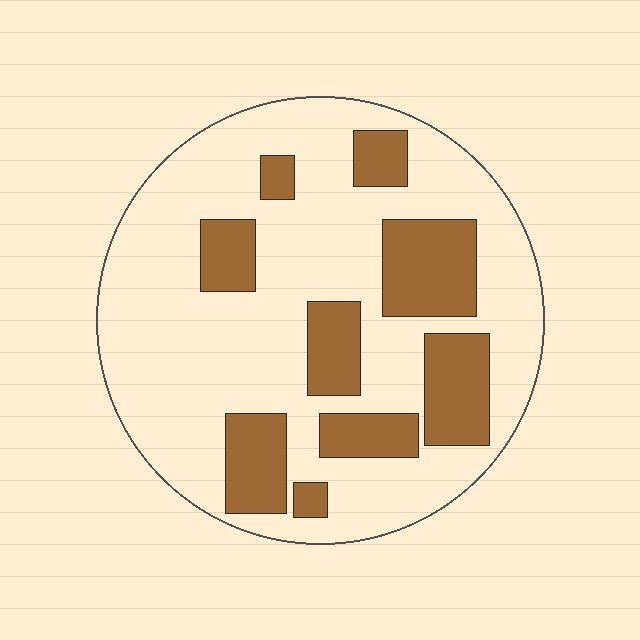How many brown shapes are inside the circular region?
9.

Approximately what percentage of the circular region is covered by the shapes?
Approximately 25%.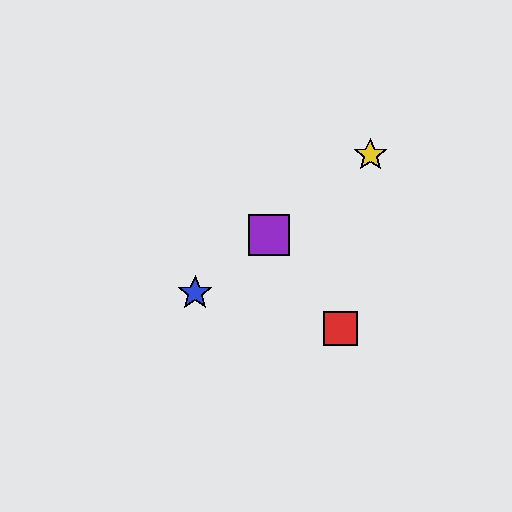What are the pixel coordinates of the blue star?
The blue star is at (195, 293).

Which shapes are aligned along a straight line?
The blue star, the green diamond, the yellow star, the purple square are aligned along a straight line.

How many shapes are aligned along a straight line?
4 shapes (the blue star, the green diamond, the yellow star, the purple square) are aligned along a straight line.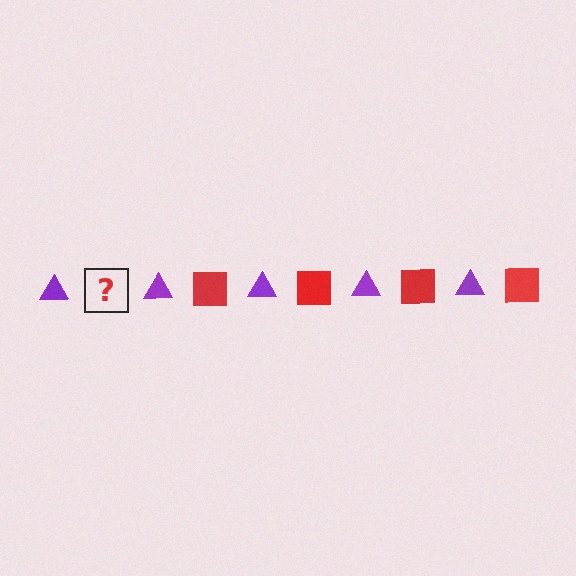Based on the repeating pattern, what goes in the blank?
The blank should be a red square.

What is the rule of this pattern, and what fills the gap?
The rule is that the pattern alternates between purple triangle and red square. The gap should be filled with a red square.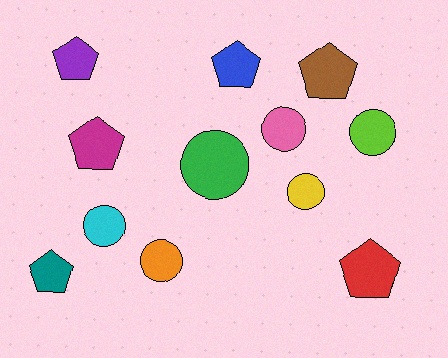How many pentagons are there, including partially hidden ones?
There are 6 pentagons.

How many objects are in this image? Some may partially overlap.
There are 12 objects.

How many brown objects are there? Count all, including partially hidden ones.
There is 1 brown object.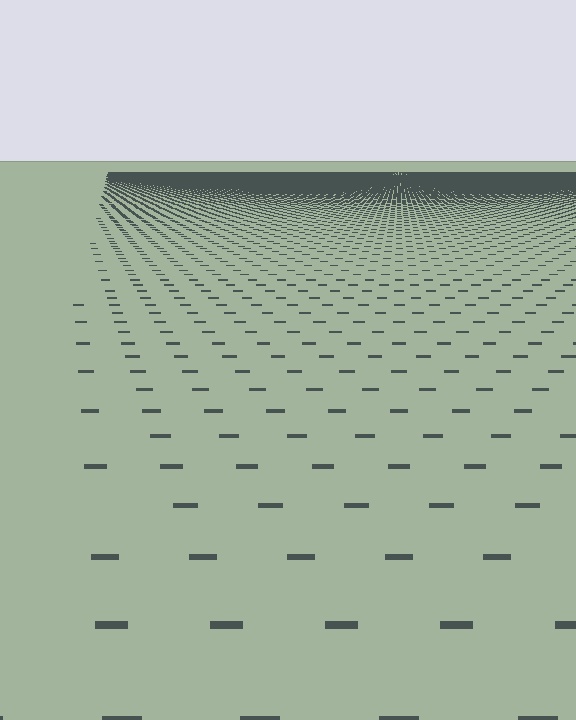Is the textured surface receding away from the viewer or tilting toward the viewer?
The surface is receding away from the viewer. Texture elements get smaller and denser toward the top.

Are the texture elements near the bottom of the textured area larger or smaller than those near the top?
Larger. Near the bottom, elements are closer to the viewer and appear at a bigger on-screen size.